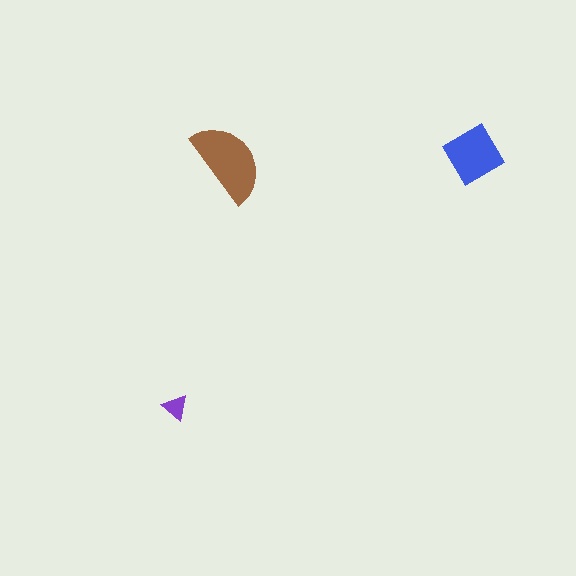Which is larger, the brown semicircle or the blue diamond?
The brown semicircle.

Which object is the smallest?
The purple triangle.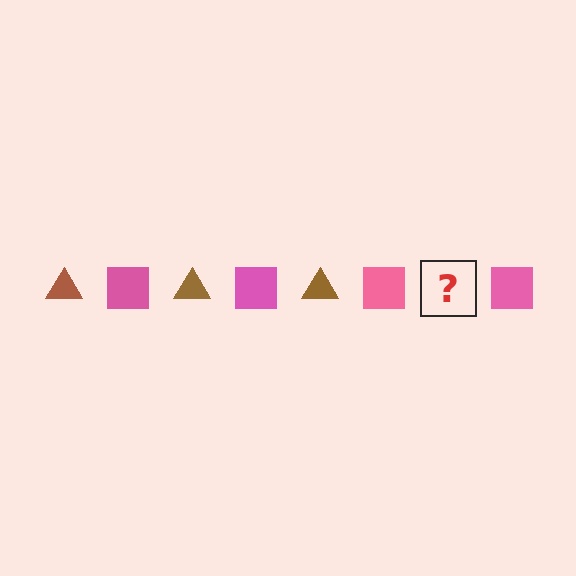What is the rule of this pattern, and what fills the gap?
The rule is that the pattern alternates between brown triangle and pink square. The gap should be filled with a brown triangle.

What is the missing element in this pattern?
The missing element is a brown triangle.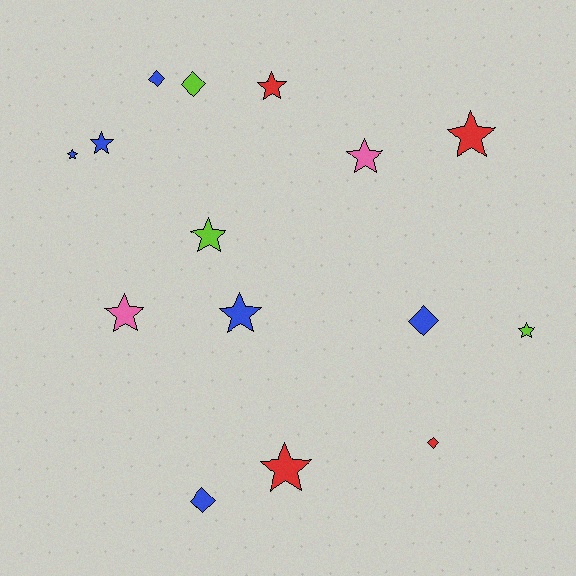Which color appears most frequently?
Blue, with 6 objects.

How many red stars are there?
There are 3 red stars.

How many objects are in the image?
There are 15 objects.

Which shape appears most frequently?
Star, with 10 objects.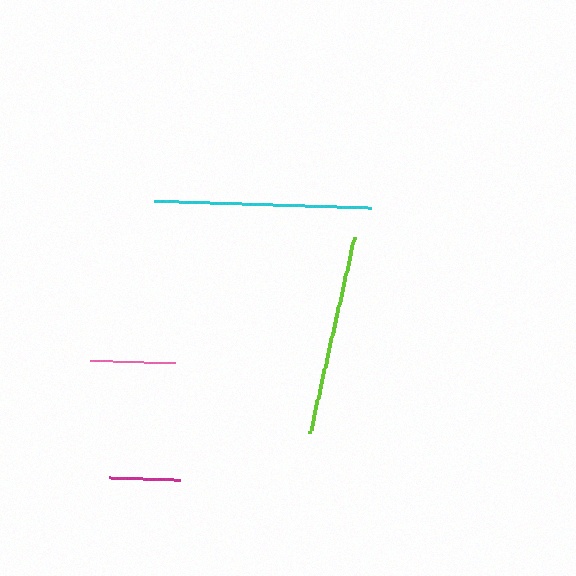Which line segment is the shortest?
The magenta line is the shortest at approximately 72 pixels.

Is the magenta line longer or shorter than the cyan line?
The cyan line is longer than the magenta line.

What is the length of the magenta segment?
The magenta segment is approximately 72 pixels long.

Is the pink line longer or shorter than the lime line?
The lime line is longer than the pink line.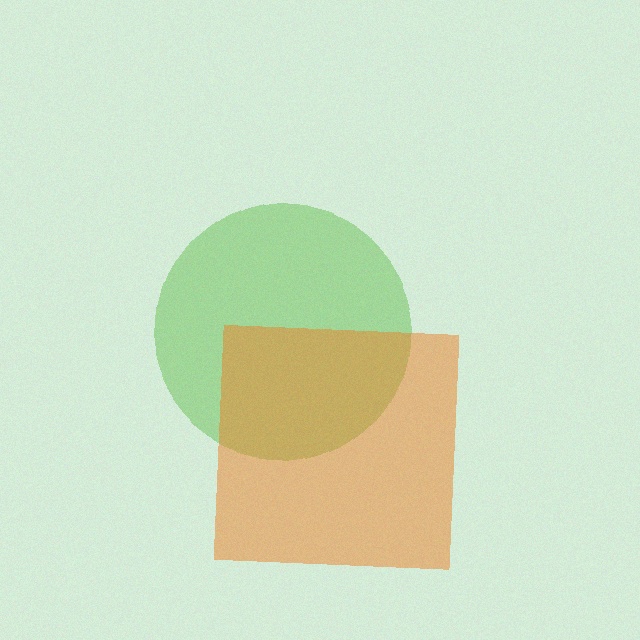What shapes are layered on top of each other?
The layered shapes are: a lime circle, an orange square.